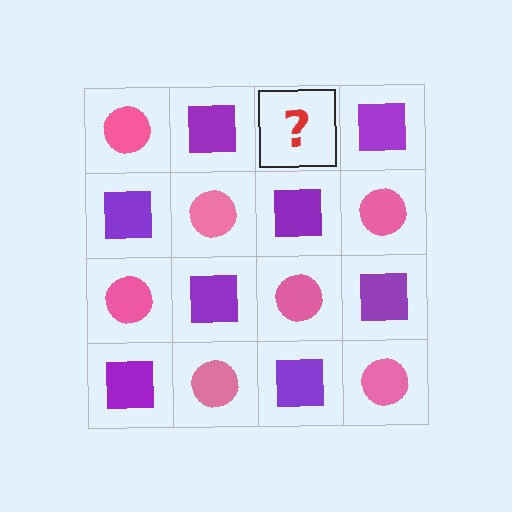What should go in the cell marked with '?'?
The missing cell should contain a pink circle.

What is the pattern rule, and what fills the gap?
The rule is that it alternates pink circle and purple square in a checkerboard pattern. The gap should be filled with a pink circle.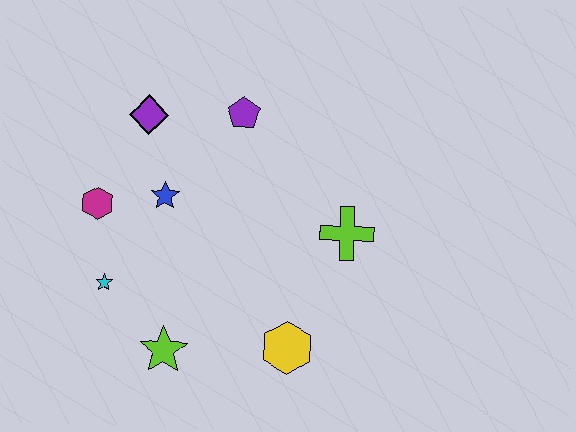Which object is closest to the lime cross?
The yellow hexagon is closest to the lime cross.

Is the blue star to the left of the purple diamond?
No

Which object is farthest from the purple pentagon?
The lime star is farthest from the purple pentagon.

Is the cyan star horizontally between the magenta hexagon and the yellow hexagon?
Yes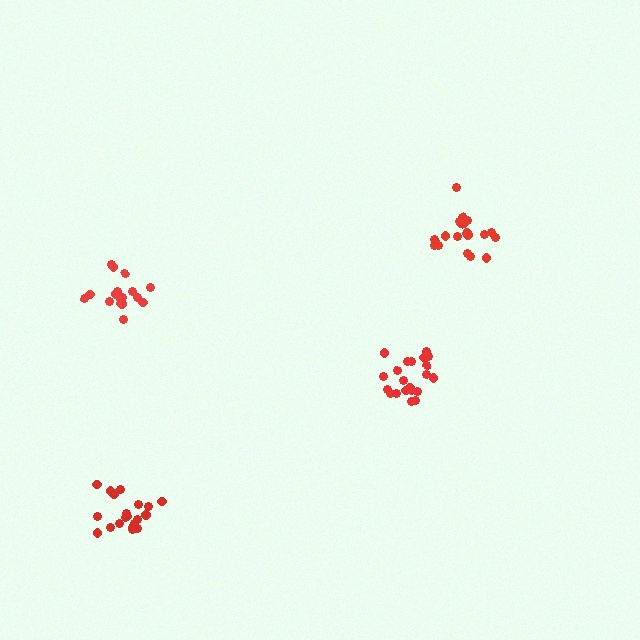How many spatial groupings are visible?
There are 4 spatial groupings.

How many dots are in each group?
Group 1: 20 dots, Group 2: 19 dots, Group 3: 21 dots, Group 4: 20 dots (80 total).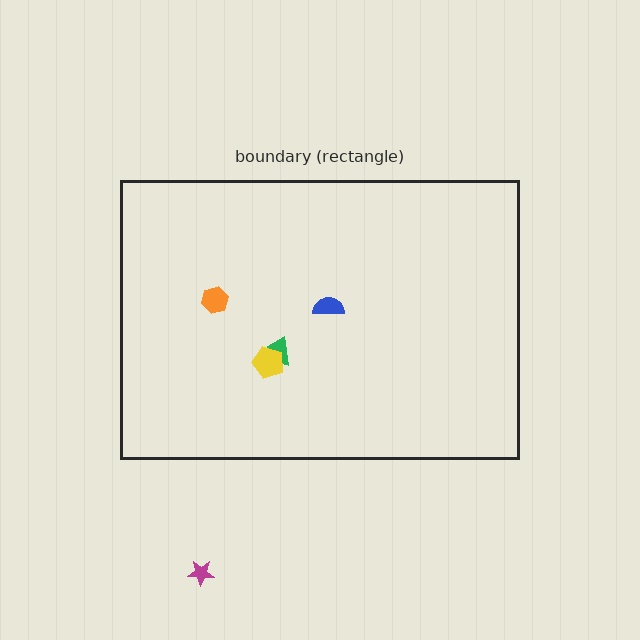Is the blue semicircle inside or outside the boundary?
Inside.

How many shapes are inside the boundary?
4 inside, 1 outside.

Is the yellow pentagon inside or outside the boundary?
Inside.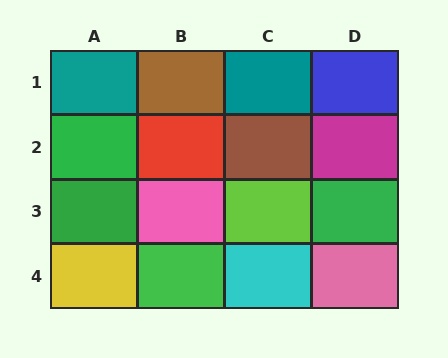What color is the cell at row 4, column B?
Green.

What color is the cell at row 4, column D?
Pink.